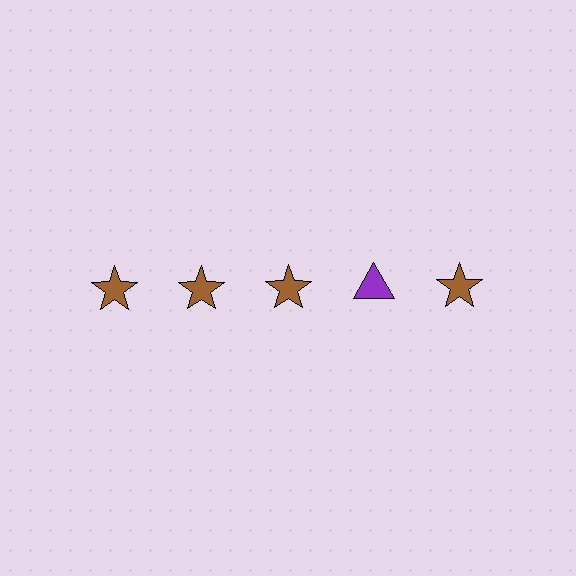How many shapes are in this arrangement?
There are 5 shapes arranged in a grid pattern.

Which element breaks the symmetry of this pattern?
The purple triangle in the top row, second from right column breaks the symmetry. All other shapes are brown stars.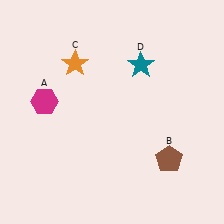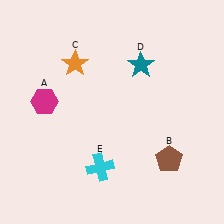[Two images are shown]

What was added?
A cyan cross (E) was added in Image 2.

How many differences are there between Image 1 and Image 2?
There is 1 difference between the two images.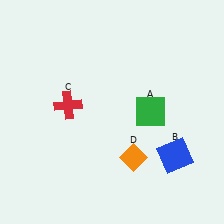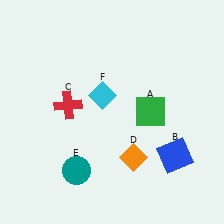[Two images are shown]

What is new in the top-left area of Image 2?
A cyan diamond (F) was added in the top-left area of Image 2.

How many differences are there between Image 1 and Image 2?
There are 2 differences between the two images.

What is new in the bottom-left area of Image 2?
A teal circle (E) was added in the bottom-left area of Image 2.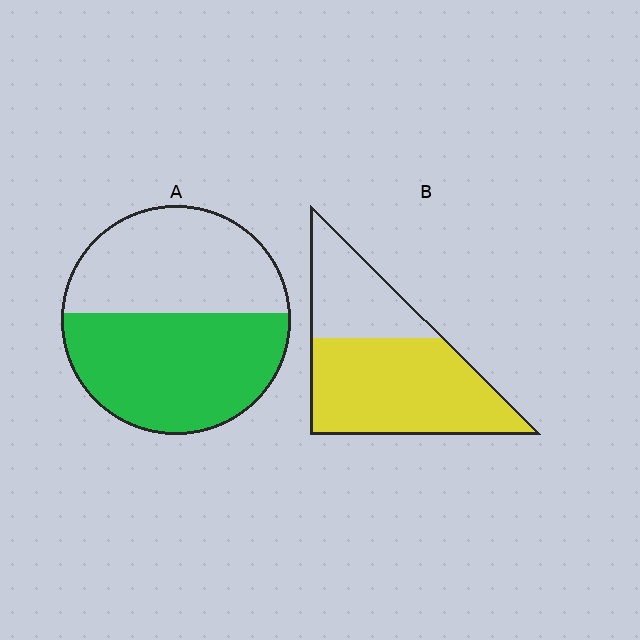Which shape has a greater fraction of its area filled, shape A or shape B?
Shape B.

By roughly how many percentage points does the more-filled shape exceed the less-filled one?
By roughly 15 percentage points (B over A).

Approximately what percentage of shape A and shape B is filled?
A is approximately 55% and B is approximately 65%.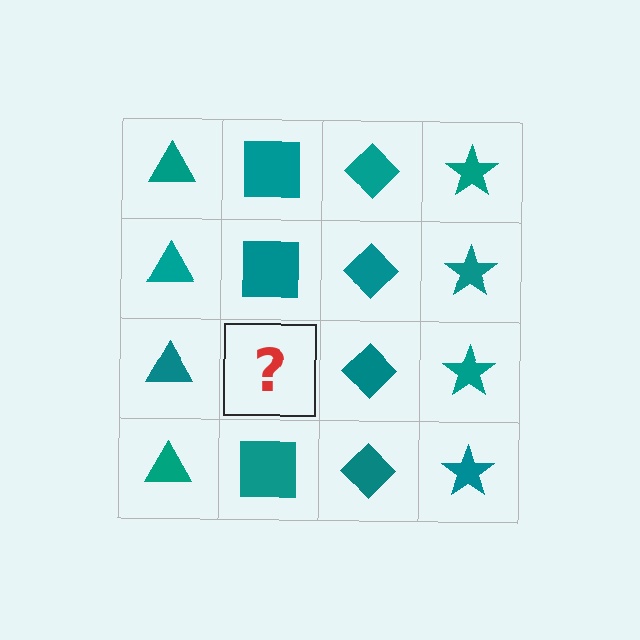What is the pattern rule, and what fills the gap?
The rule is that each column has a consistent shape. The gap should be filled with a teal square.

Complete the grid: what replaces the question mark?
The question mark should be replaced with a teal square.